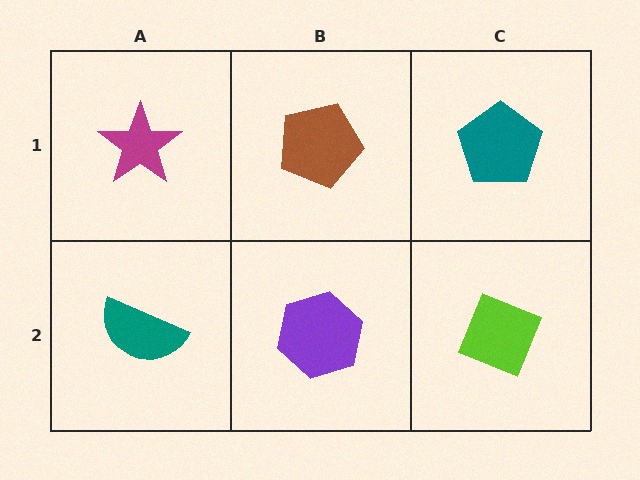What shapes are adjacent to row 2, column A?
A magenta star (row 1, column A), a purple hexagon (row 2, column B).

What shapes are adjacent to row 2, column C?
A teal pentagon (row 1, column C), a purple hexagon (row 2, column B).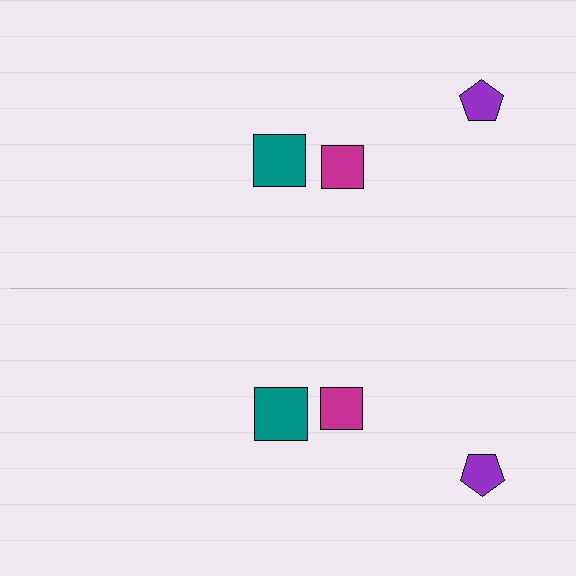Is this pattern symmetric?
Yes, this pattern has bilateral (reflection) symmetry.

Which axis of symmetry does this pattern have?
The pattern has a horizontal axis of symmetry running through the center of the image.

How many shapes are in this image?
There are 6 shapes in this image.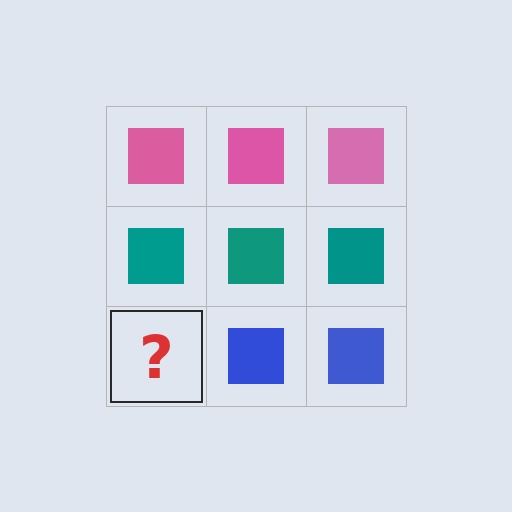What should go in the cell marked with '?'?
The missing cell should contain a blue square.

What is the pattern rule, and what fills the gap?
The rule is that each row has a consistent color. The gap should be filled with a blue square.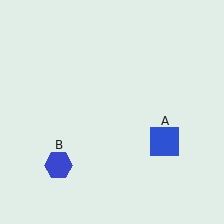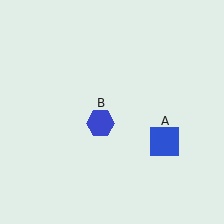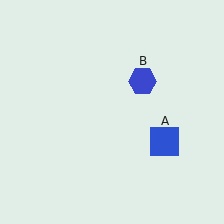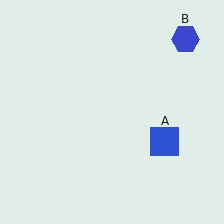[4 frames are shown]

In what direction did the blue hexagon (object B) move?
The blue hexagon (object B) moved up and to the right.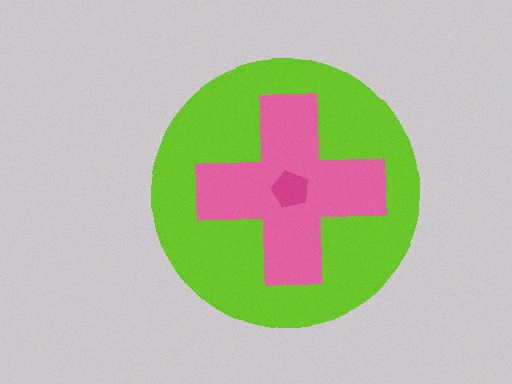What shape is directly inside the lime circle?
The pink cross.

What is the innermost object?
The magenta pentagon.